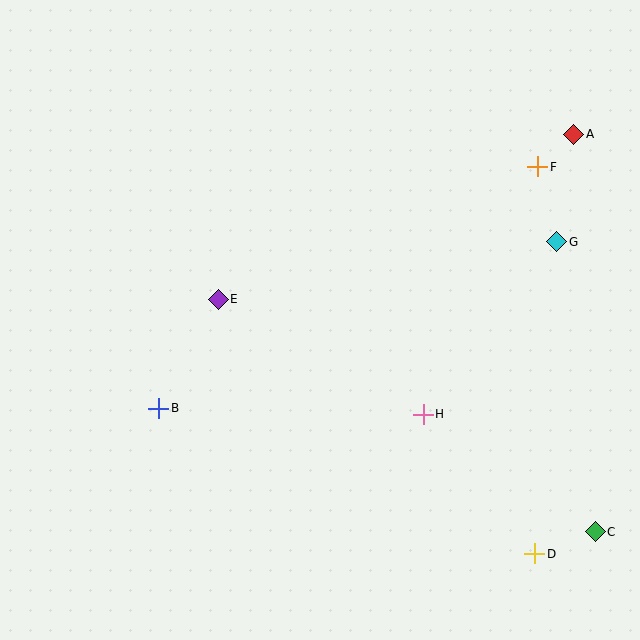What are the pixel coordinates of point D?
Point D is at (535, 554).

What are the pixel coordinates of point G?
Point G is at (557, 242).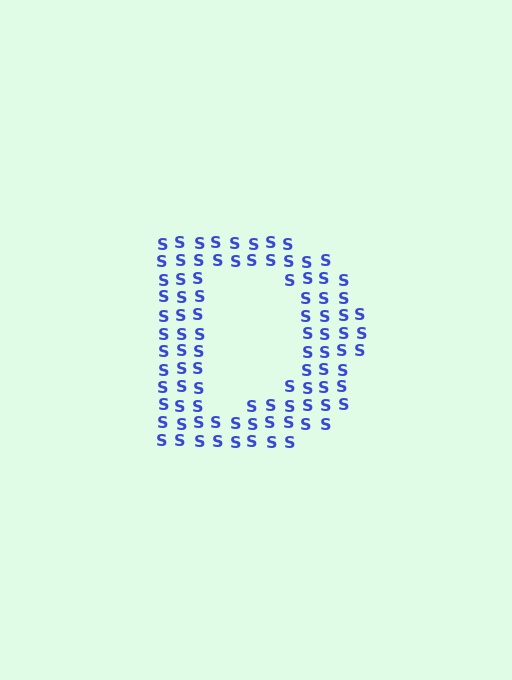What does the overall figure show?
The overall figure shows the letter D.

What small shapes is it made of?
It is made of small letter S's.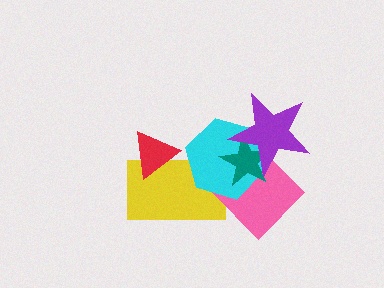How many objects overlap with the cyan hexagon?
4 objects overlap with the cyan hexagon.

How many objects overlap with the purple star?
3 objects overlap with the purple star.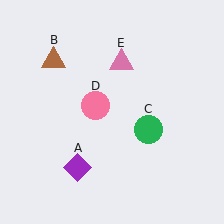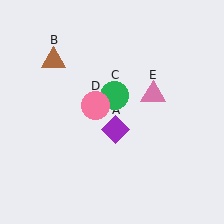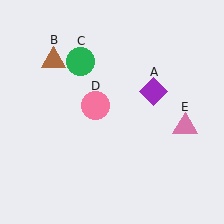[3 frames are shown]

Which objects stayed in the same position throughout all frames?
Brown triangle (object B) and pink circle (object D) remained stationary.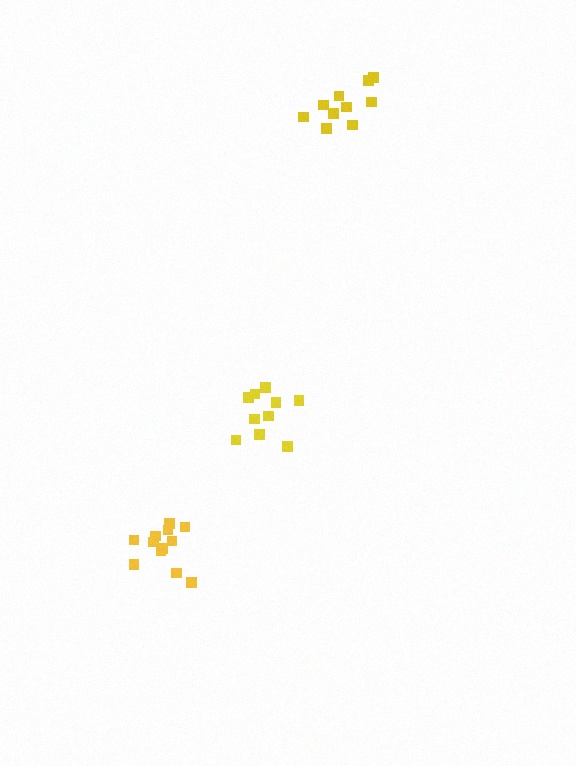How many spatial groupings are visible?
There are 3 spatial groupings.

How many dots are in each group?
Group 1: 12 dots, Group 2: 10 dots, Group 3: 10 dots (32 total).